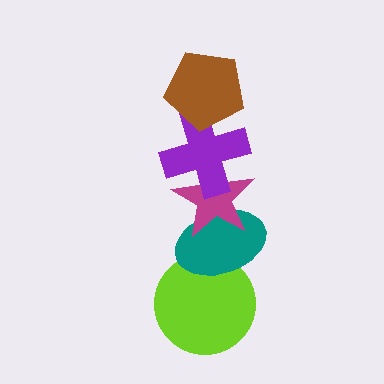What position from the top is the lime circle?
The lime circle is 5th from the top.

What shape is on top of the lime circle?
The teal ellipse is on top of the lime circle.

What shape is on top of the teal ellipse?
The magenta star is on top of the teal ellipse.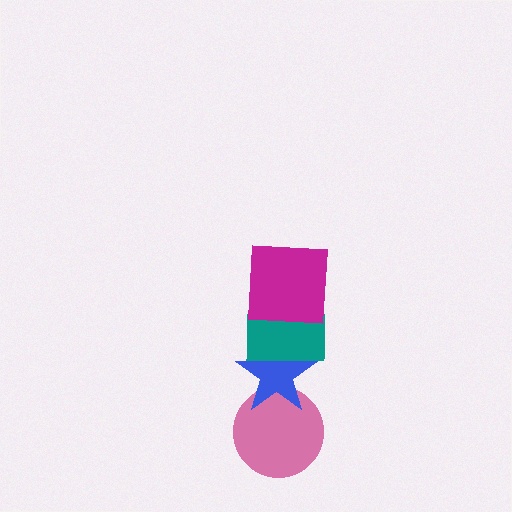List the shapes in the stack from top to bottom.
From top to bottom: the magenta square, the teal rectangle, the blue star, the pink circle.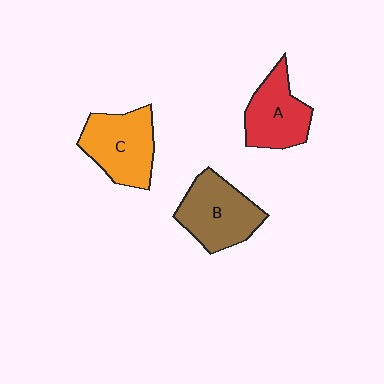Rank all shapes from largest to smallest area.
From largest to smallest: B (brown), C (orange), A (red).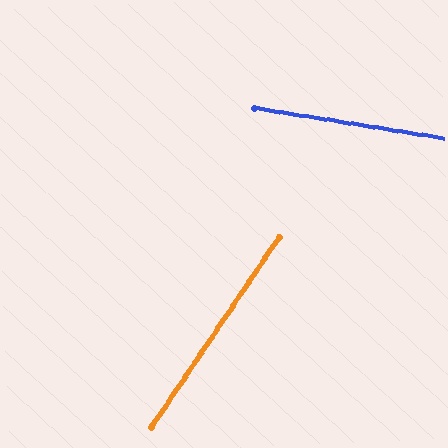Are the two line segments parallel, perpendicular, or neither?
Neither parallel nor perpendicular — they differ by about 65°.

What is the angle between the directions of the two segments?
Approximately 65 degrees.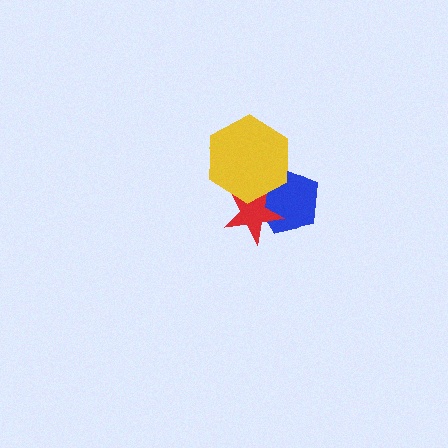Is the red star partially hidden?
Yes, it is partially covered by another shape.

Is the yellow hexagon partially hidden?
No, no other shape covers it.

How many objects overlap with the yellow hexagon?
2 objects overlap with the yellow hexagon.